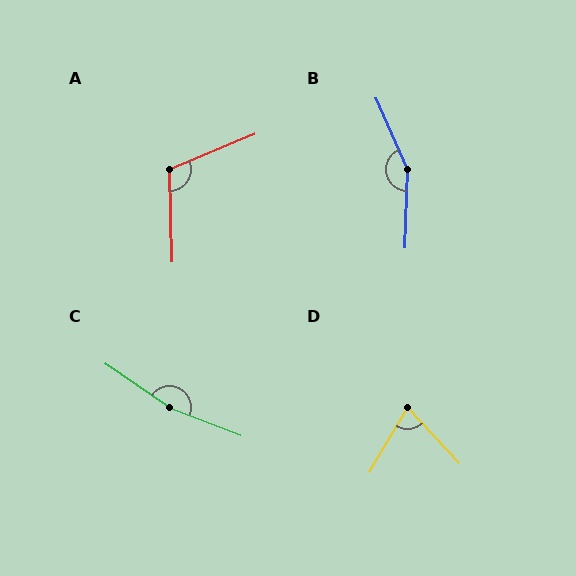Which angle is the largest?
C, at approximately 167 degrees.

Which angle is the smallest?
D, at approximately 73 degrees.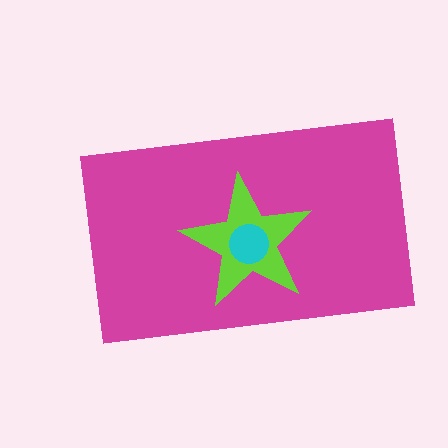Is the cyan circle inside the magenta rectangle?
Yes.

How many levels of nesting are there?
3.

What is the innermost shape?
The cyan circle.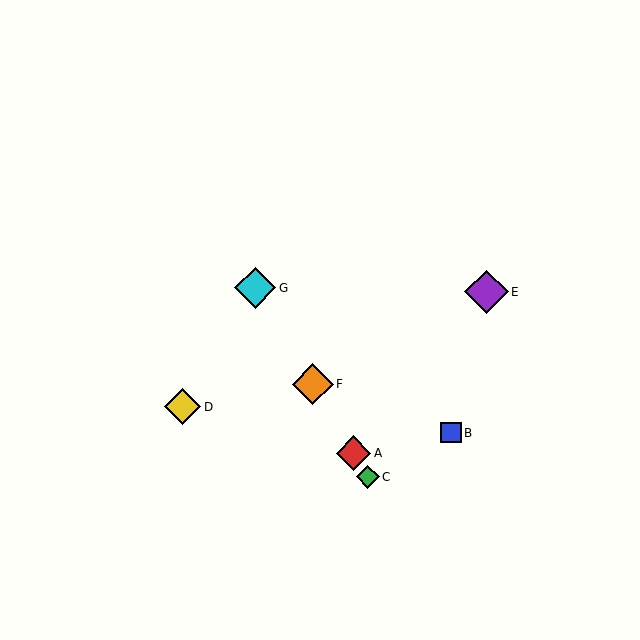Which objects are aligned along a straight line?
Objects A, C, F, G are aligned along a straight line.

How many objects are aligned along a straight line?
4 objects (A, C, F, G) are aligned along a straight line.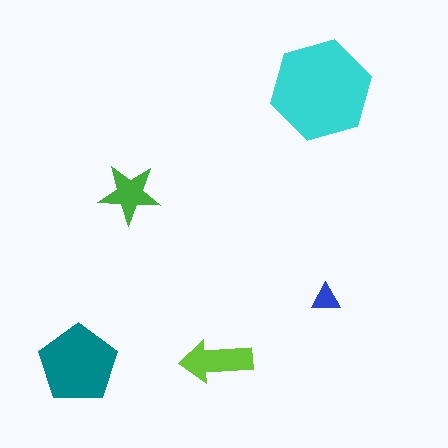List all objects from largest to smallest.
The cyan hexagon, the teal pentagon, the lime arrow, the green star, the blue triangle.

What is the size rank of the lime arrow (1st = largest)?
3rd.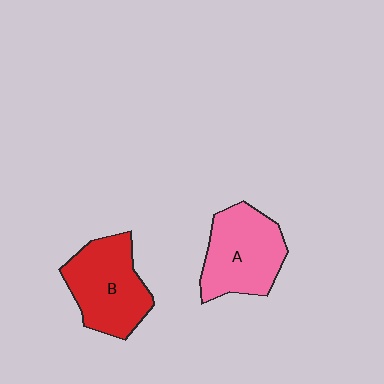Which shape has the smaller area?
Shape A (pink).